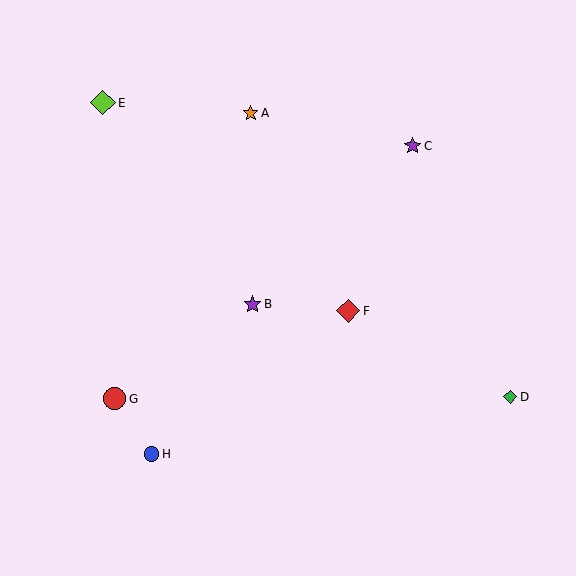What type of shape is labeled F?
Shape F is a red diamond.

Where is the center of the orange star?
The center of the orange star is at (251, 113).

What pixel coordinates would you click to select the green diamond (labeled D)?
Click at (510, 397) to select the green diamond D.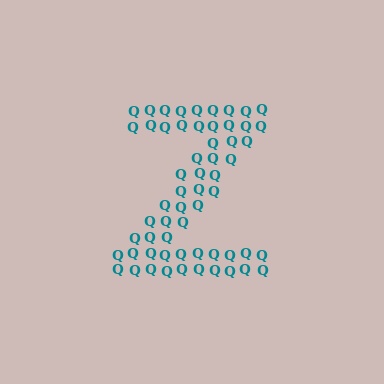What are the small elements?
The small elements are letter Q's.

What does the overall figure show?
The overall figure shows the letter Z.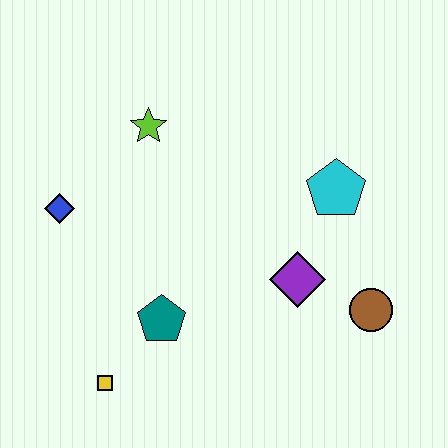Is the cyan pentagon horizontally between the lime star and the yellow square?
No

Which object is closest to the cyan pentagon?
The purple diamond is closest to the cyan pentagon.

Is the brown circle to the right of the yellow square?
Yes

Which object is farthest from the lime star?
The brown circle is farthest from the lime star.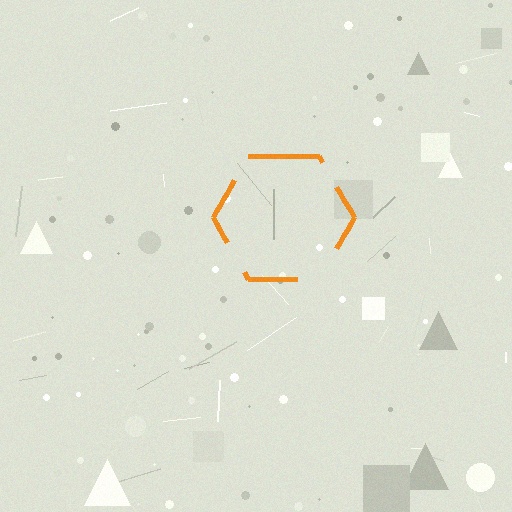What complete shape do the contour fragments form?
The contour fragments form a hexagon.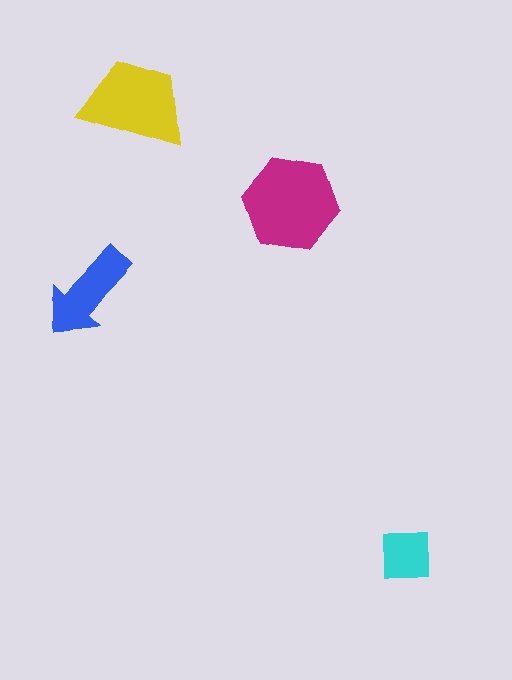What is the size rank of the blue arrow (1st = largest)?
3rd.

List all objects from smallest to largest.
The cyan square, the blue arrow, the yellow trapezoid, the magenta hexagon.